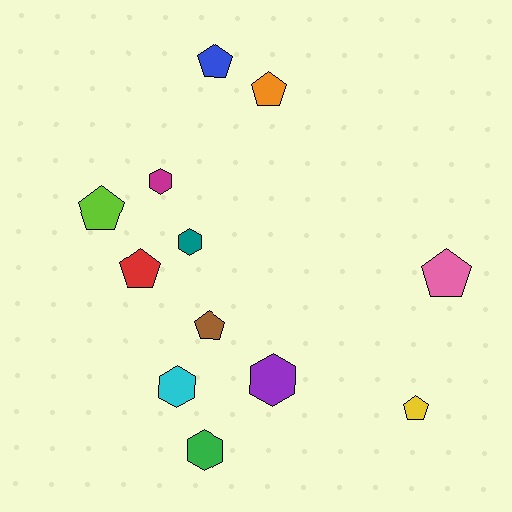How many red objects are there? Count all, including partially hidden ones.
There is 1 red object.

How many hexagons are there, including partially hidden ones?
There are 5 hexagons.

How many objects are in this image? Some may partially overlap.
There are 12 objects.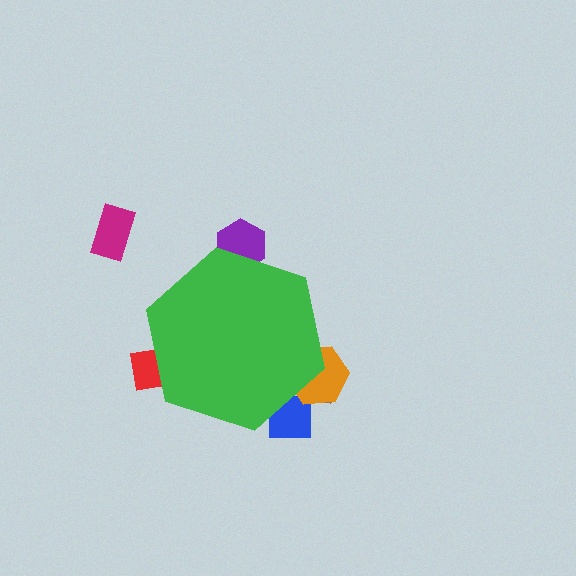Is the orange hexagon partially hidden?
Yes, the orange hexagon is partially hidden behind the green hexagon.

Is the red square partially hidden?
Yes, the red square is partially hidden behind the green hexagon.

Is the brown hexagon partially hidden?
Yes, the brown hexagon is partially hidden behind the green hexagon.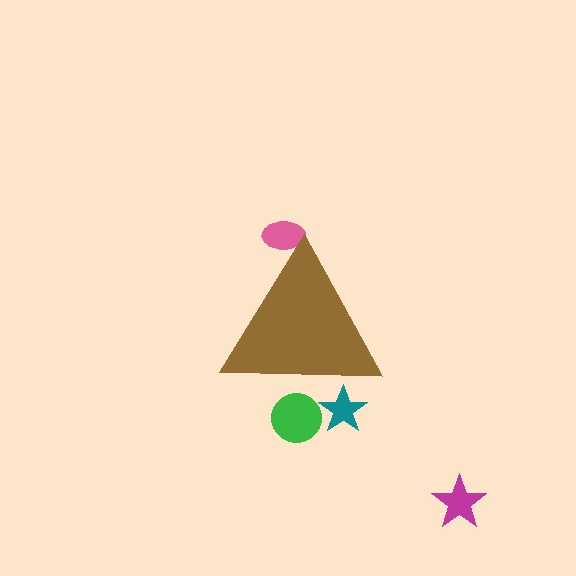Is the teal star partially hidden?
Yes, the teal star is partially hidden behind the brown triangle.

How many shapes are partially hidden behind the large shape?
3 shapes are partially hidden.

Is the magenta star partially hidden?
No, the magenta star is fully visible.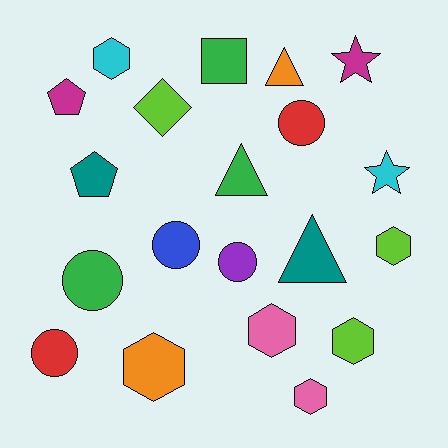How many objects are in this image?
There are 20 objects.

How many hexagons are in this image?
There are 6 hexagons.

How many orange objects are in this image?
There are 2 orange objects.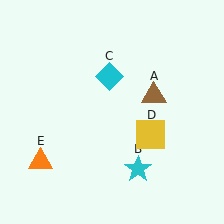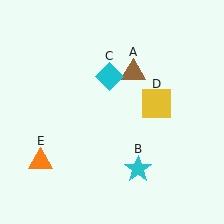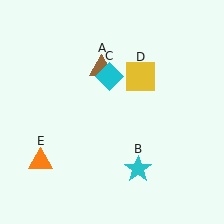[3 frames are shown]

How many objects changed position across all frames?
2 objects changed position: brown triangle (object A), yellow square (object D).